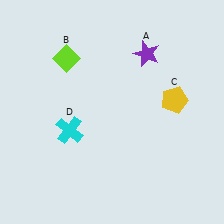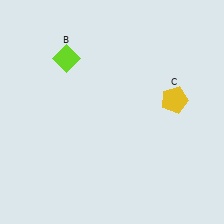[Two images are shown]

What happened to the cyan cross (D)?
The cyan cross (D) was removed in Image 2. It was in the bottom-left area of Image 1.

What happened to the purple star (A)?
The purple star (A) was removed in Image 2. It was in the top-right area of Image 1.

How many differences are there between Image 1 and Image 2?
There are 2 differences between the two images.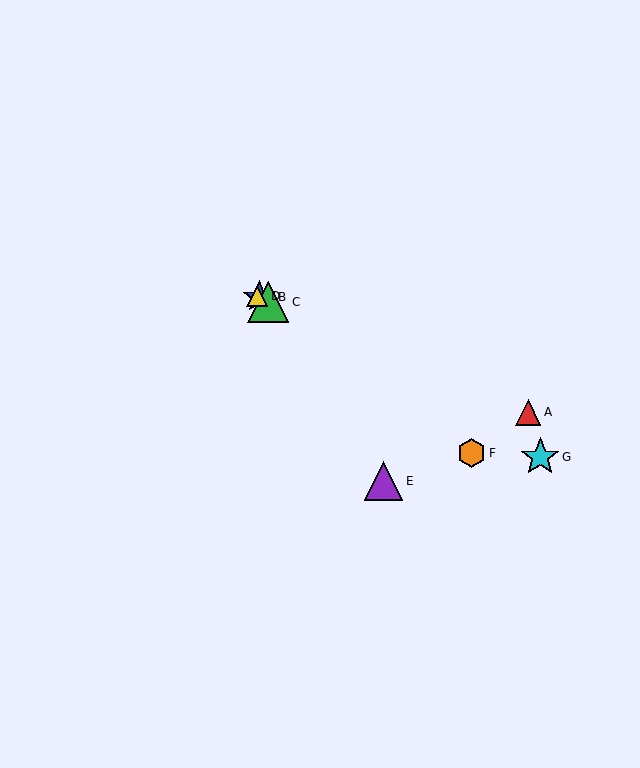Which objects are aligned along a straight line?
Objects B, C, D, G are aligned along a straight line.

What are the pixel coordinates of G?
Object G is at (540, 457).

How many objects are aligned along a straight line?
4 objects (B, C, D, G) are aligned along a straight line.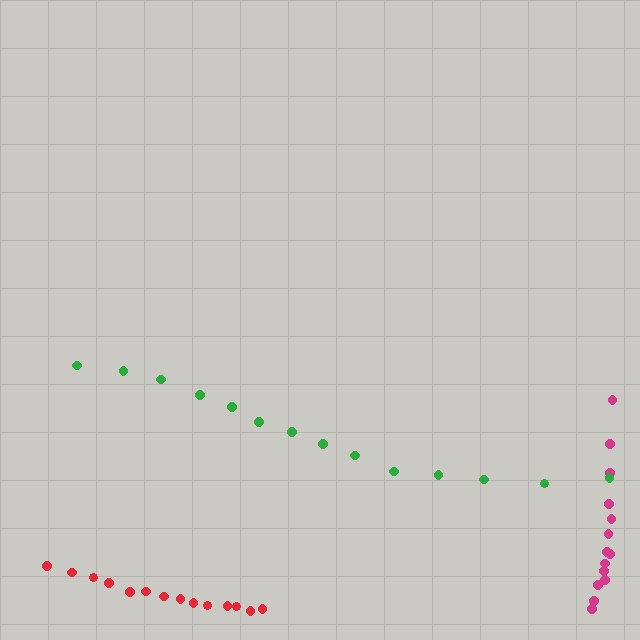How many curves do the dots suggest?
There are 3 distinct paths.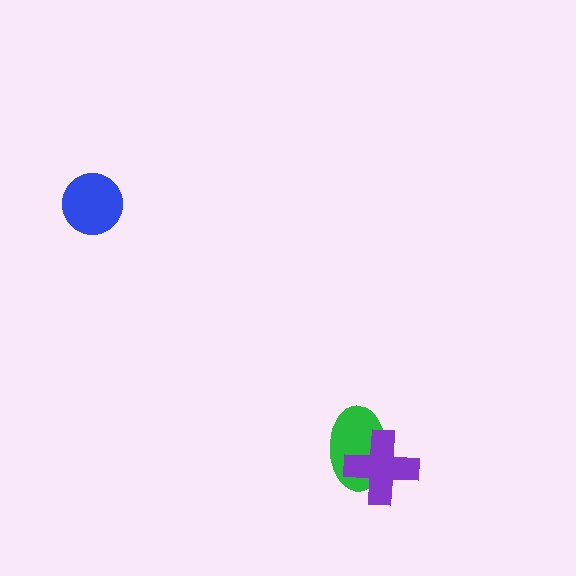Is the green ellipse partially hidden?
Yes, it is partially covered by another shape.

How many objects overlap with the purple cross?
1 object overlaps with the purple cross.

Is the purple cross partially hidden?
No, no other shape covers it.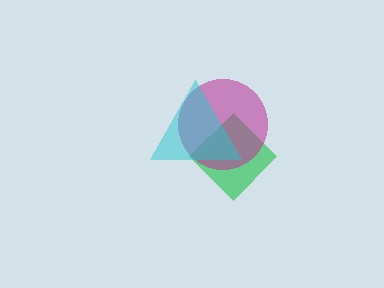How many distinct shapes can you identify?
There are 3 distinct shapes: a green diamond, a magenta circle, a cyan triangle.